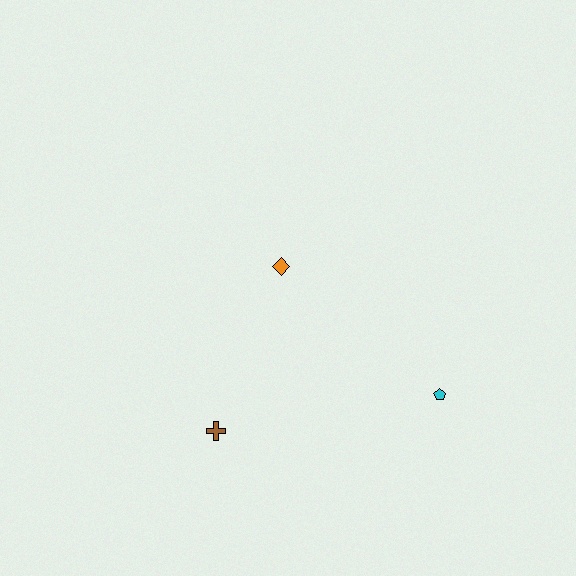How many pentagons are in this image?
There is 1 pentagon.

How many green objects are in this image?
There are no green objects.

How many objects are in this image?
There are 3 objects.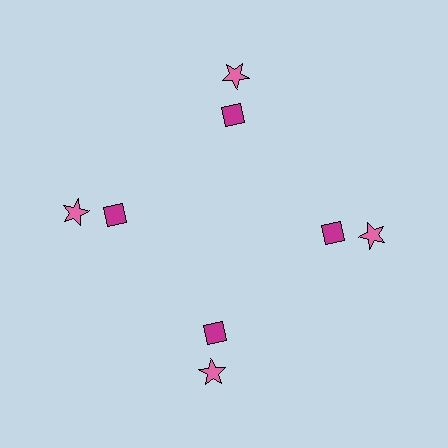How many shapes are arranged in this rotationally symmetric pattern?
There are 8 shapes, arranged in 4 groups of 2.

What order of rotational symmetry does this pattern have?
This pattern has 4-fold rotational symmetry.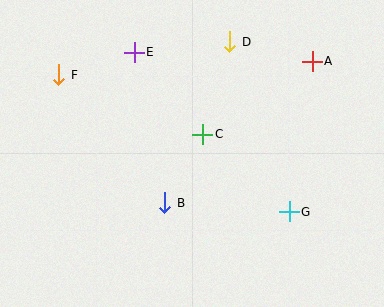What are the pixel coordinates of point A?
Point A is at (312, 61).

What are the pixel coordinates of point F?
Point F is at (59, 75).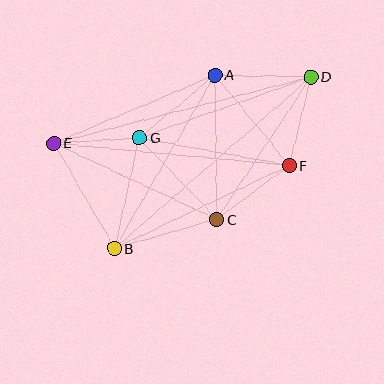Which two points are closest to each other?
Points E and G are closest to each other.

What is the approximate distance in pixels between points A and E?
The distance between A and E is approximately 175 pixels.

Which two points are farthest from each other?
Points D and E are farthest from each other.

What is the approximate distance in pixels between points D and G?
The distance between D and G is approximately 182 pixels.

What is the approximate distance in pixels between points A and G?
The distance between A and G is approximately 98 pixels.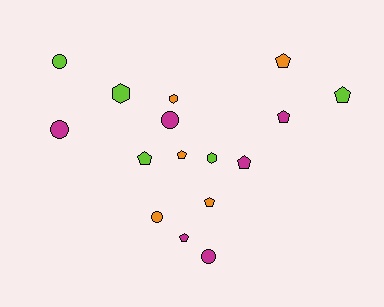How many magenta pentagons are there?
There are 3 magenta pentagons.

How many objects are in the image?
There are 16 objects.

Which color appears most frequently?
Magenta, with 6 objects.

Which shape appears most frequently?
Pentagon, with 8 objects.